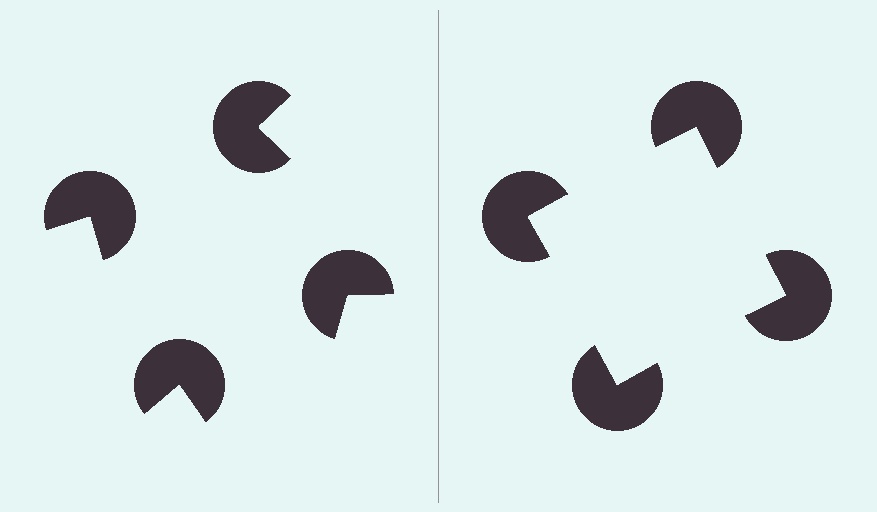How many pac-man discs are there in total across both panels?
8 — 4 on each side.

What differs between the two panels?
The pac-man discs are positioned identically on both sides; only the wedge orientations differ. On the right they align to a square; on the left they are misaligned.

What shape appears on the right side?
An illusory square.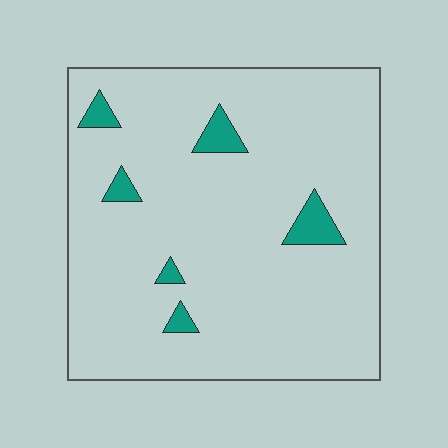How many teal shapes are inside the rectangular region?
6.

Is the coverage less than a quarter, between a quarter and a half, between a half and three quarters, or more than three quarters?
Less than a quarter.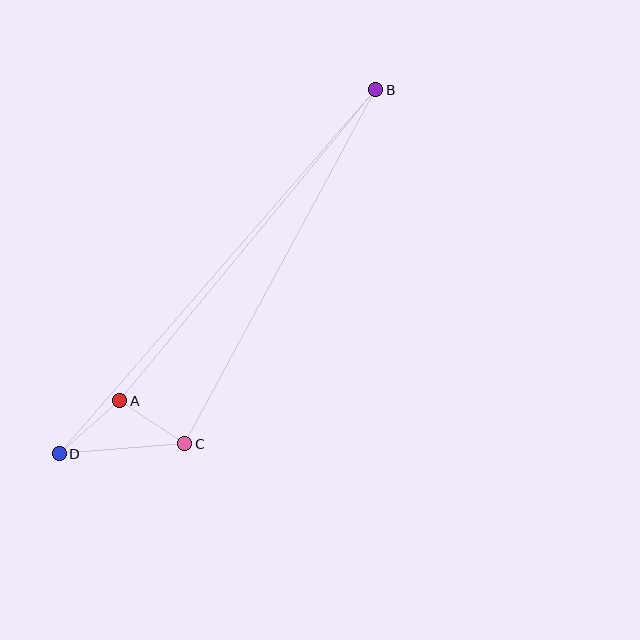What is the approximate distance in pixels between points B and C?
The distance between B and C is approximately 402 pixels.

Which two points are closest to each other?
Points A and C are closest to each other.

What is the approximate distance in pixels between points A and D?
The distance between A and D is approximately 81 pixels.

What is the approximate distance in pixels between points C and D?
The distance between C and D is approximately 126 pixels.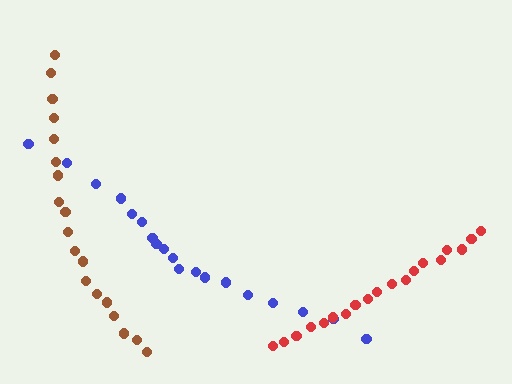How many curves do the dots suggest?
There are 3 distinct paths.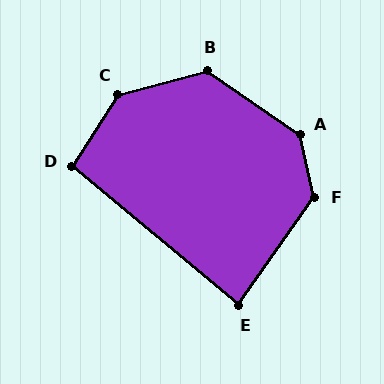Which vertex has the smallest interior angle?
E, at approximately 85 degrees.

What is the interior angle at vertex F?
Approximately 132 degrees (obtuse).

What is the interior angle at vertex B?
Approximately 130 degrees (obtuse).